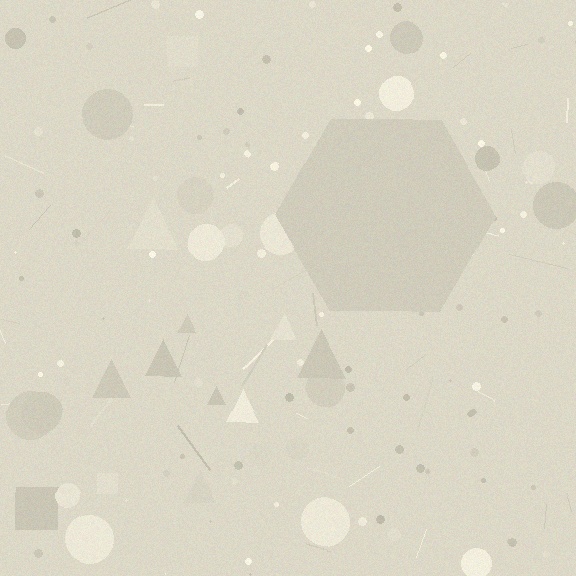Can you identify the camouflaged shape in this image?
The camouflaged shape is a hexagon.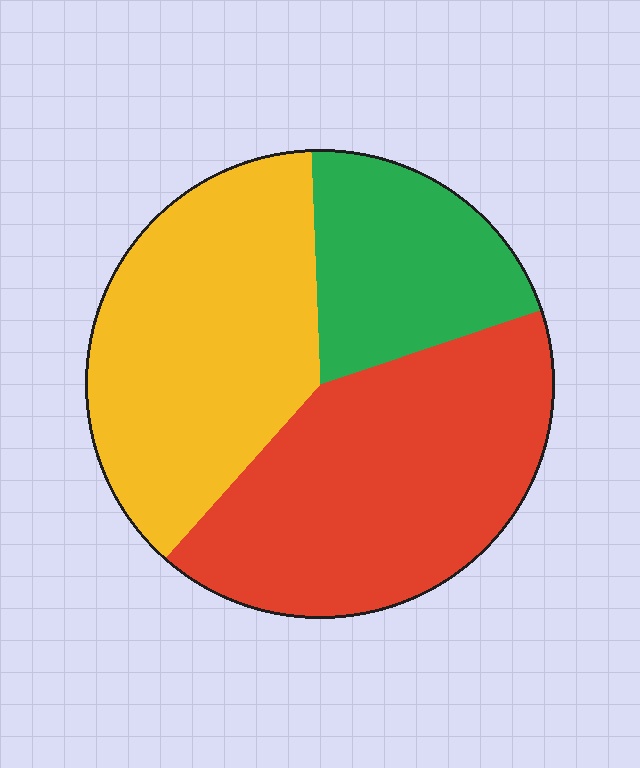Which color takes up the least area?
Green, at roughly 20%.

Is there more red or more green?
Red.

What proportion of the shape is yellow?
Yellow takes up about three eighths (3/8) of the shape.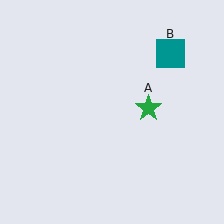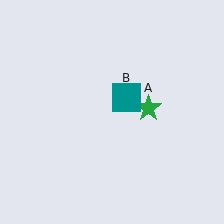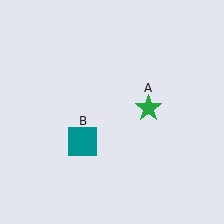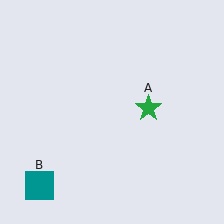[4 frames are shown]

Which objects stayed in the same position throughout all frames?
Green star (object A) remained stationary.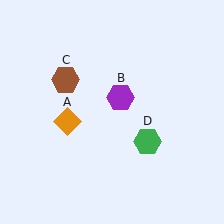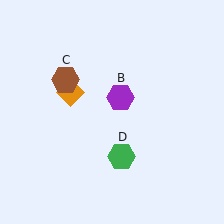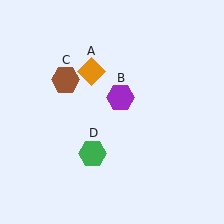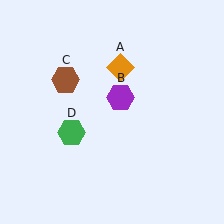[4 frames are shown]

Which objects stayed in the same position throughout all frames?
Purple hexagon (object B) and brown hexagon (object C) remained stationary.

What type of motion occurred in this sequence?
The orange diamond (object A), green hexagon (object D) rotated clockwise around the center of the scene.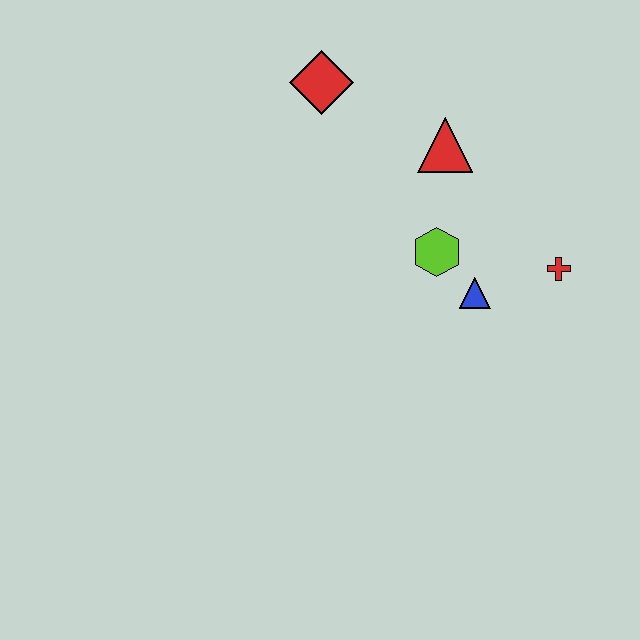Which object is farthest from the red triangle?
The red cross is farthest from the red triangle.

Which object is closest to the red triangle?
The lime hexagon is closest to the red triangle.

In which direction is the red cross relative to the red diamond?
The red cross is to the right of the red diamond.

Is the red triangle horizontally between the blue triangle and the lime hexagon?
Yes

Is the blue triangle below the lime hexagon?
Yes